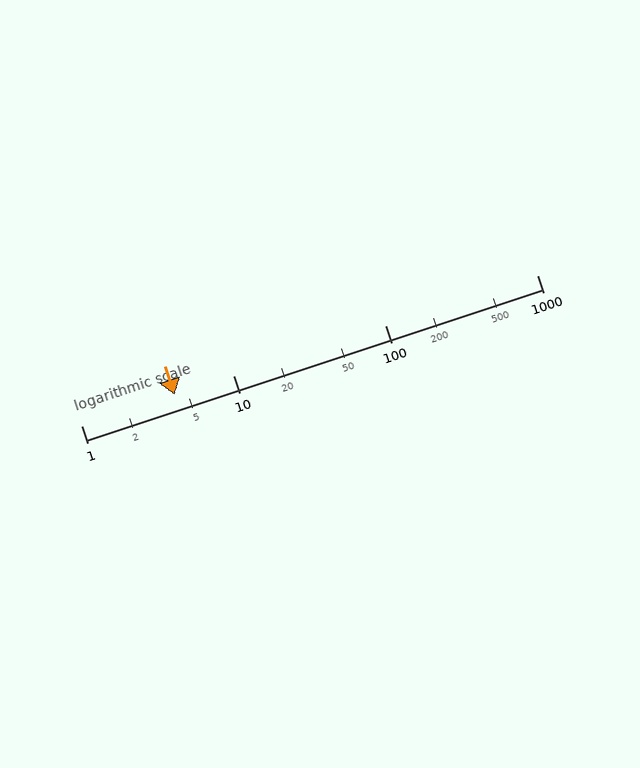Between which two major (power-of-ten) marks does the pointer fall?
The pointer is between 1 and 10.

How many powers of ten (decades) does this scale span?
The scale spans 3 decades, from 1 to 1000.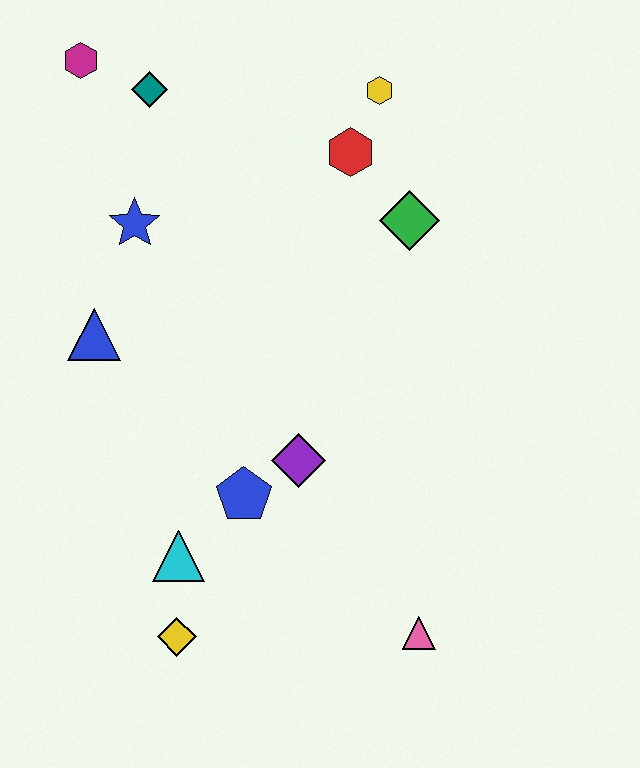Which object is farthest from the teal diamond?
The pink triangle is farthest from the teal diamond.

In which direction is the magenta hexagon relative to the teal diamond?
The magenta hexagon is to the left of the teal diamond.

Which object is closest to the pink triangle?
The purple diamond is closest to the pink triangle.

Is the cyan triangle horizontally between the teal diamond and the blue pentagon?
Yes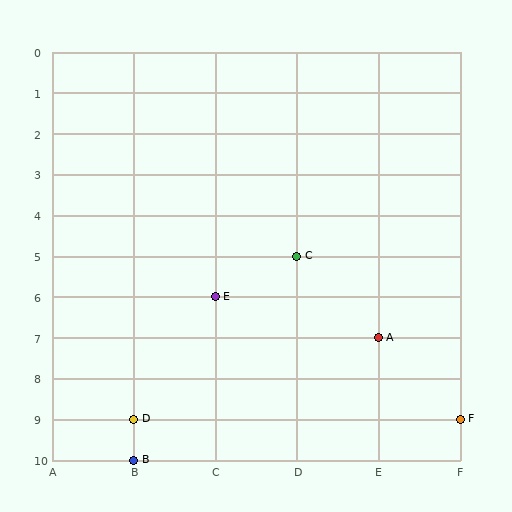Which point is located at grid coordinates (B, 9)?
Point D is at (B, 9).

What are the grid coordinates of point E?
Point E is at grid coordinates (C, 6).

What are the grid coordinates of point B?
Point B is at grid coordinates (B, 10).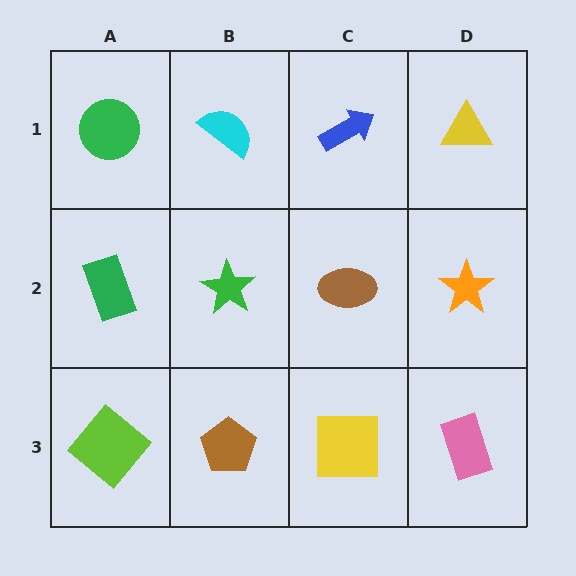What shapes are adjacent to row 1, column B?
A green star (row 2, column B), a green circle (row 1, column A), a blue arrow (row 1, column C).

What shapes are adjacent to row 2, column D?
A yellow triangle (row 1, column D), a pink rectangle (row 3, column D), a brown ellipse (row 2, column C).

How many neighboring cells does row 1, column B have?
3.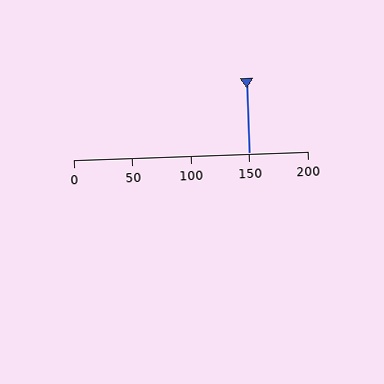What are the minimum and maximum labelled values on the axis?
The axis runs from 0 to 200.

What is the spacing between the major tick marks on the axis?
The major ticks are spaced 50 apart.